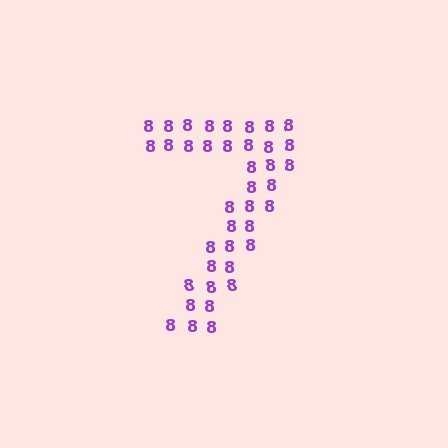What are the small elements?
The small elements are digit 8's.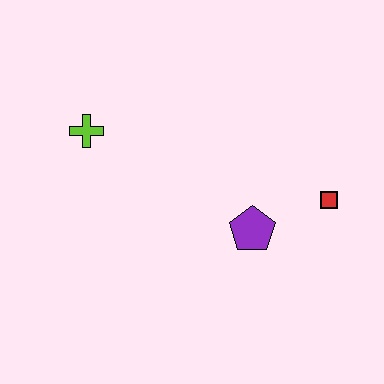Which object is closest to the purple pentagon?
The red square is closest to the purple pentagon.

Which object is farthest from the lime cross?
The red square is farthest from the lime cross.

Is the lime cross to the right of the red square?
No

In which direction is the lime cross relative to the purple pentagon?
The lime cross is to the left of the purple pentagon.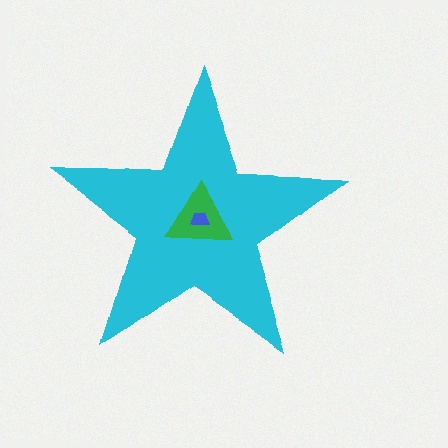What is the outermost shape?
The cyan star.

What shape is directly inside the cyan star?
The green triangle.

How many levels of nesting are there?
3.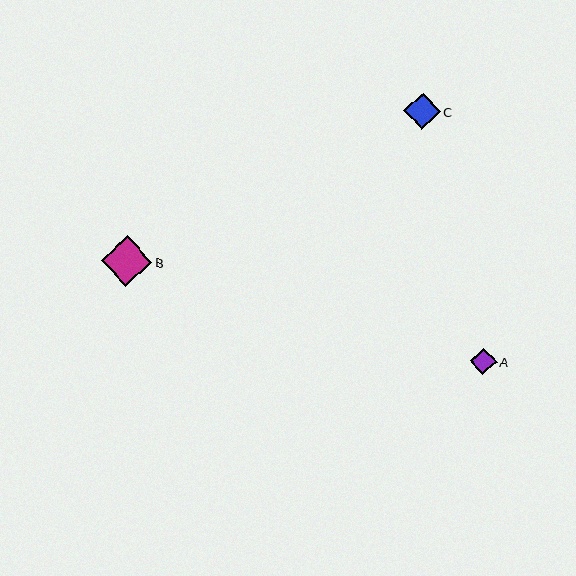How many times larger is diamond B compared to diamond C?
Diamond B is approximately 1.4 times the size of diamond C.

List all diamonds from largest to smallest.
From largest to smallest: B, C, A.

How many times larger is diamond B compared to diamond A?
Diamond B is approximately 1.9 times the size of diamond A.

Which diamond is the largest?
Diamond B is the largest with a size of approximately 51 pixels.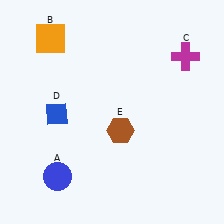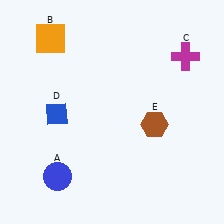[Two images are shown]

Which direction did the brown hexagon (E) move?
The brown hexagon (E) moved right.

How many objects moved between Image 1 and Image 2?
1 object moved between the two images.